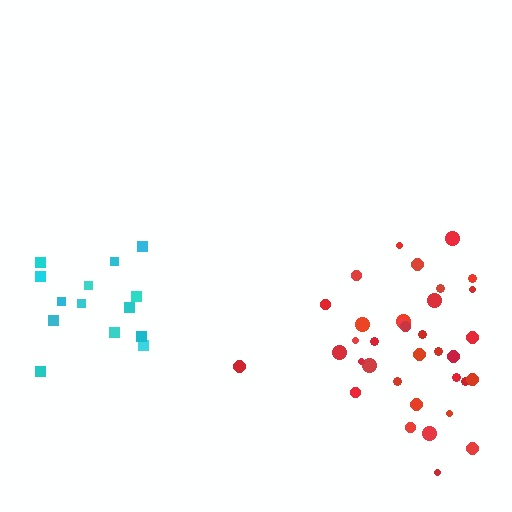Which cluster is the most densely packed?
Red.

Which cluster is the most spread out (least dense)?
Cyan.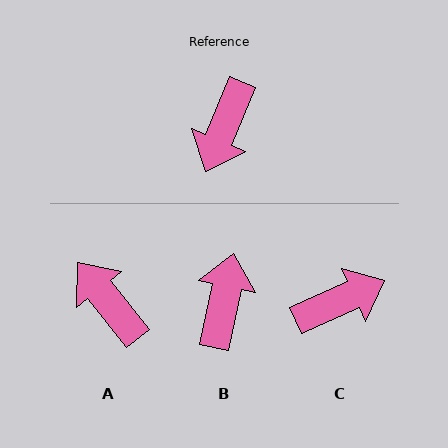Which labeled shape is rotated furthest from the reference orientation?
B, about 169 degrees away.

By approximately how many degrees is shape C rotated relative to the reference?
Approximately 137 degrees counter-clockwise.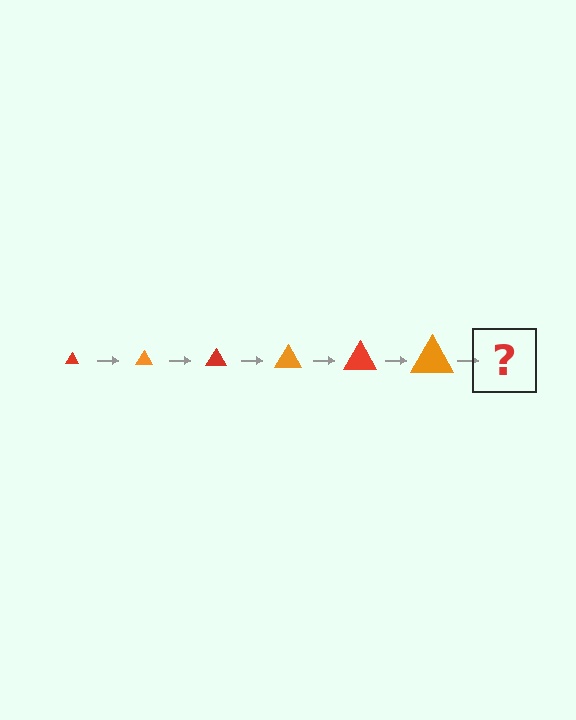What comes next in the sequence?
The next element should be a red triangle, larger than the previous one.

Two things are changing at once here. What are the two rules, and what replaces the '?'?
The two rules are that the triangle grows larger each step and the color cycles through red and orange. The '?' should be a red triangle, larger than the previous one.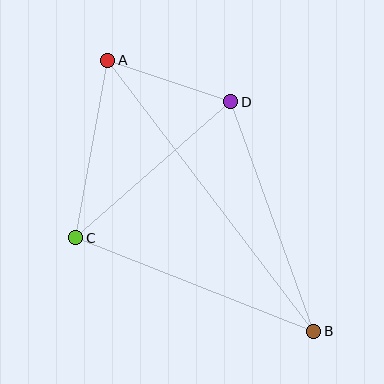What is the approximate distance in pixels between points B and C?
The distance between B and C is approximately 256 pixels.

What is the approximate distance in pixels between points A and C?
The distance between A and C is approximately 180 pixels.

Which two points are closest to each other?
Points A and D are closest to each other.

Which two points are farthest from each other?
Points A and B are farthest from each other.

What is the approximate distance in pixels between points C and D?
The distance between C and D is approximately 206 pixels.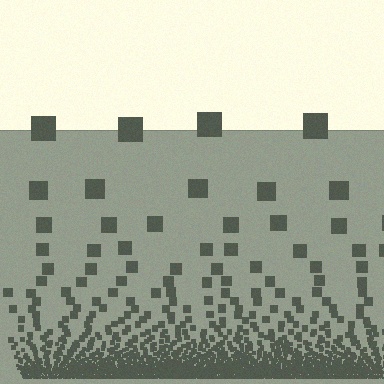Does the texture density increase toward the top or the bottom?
Density increases toward the bottom.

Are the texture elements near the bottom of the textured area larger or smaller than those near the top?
Smaller. The gradient is inverted — elements near the bottom are smaller and denser.